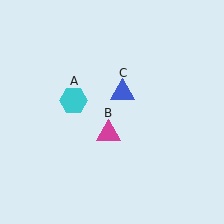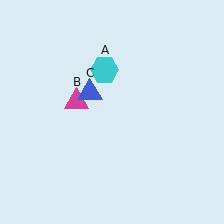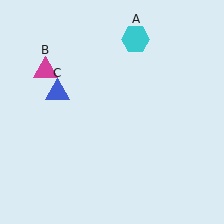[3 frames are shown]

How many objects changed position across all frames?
3 objects changed position: cyan hexagon (object A), magenta triangle (object B), blue triangle (object C).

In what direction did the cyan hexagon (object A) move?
The cyan hexagon (object A) moved up and to the right.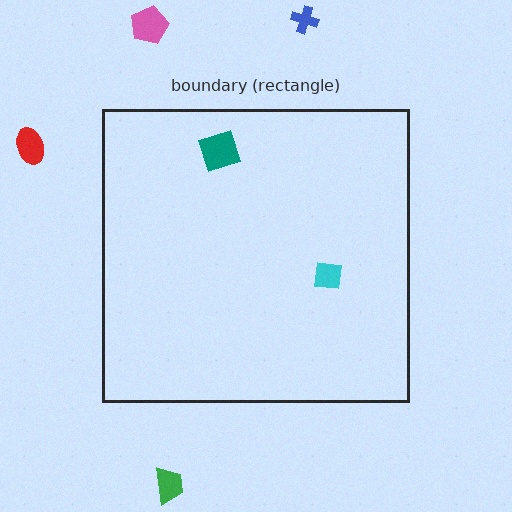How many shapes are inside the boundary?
2 inside, 4 outside.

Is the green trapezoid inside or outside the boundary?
Outside.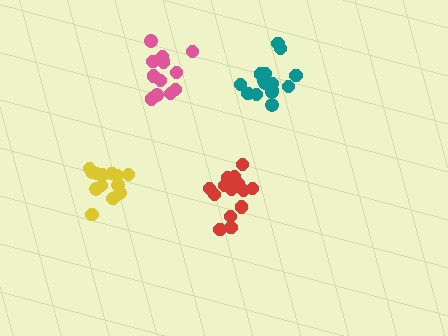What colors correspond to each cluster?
The clusters are colored: yellow, teal, red, pink.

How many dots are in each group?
Group 1: 13 dots, Group 2: 15 dots, Group 3: 17 dots, Group 4: 12 dots (57 total).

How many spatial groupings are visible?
There are 4 spatial groupings.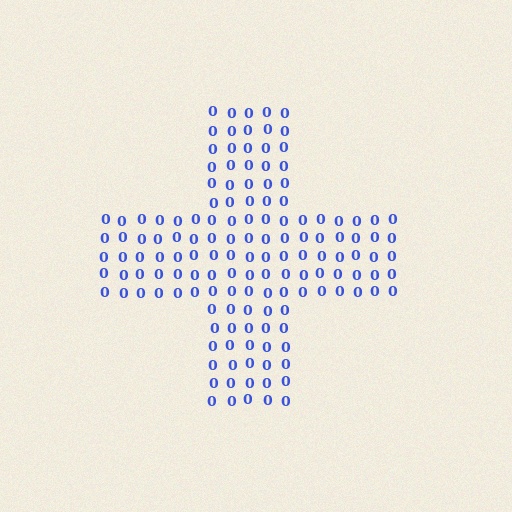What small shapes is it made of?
It is made of small digit 0's.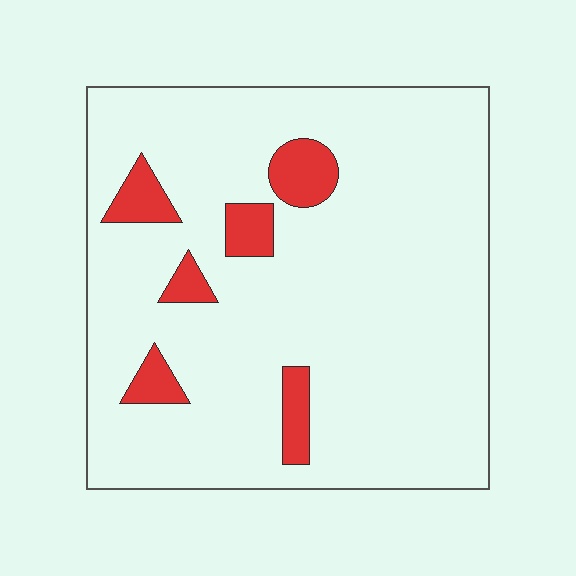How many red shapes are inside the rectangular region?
6.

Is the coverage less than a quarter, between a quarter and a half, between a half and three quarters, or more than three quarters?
Less than a quarter.